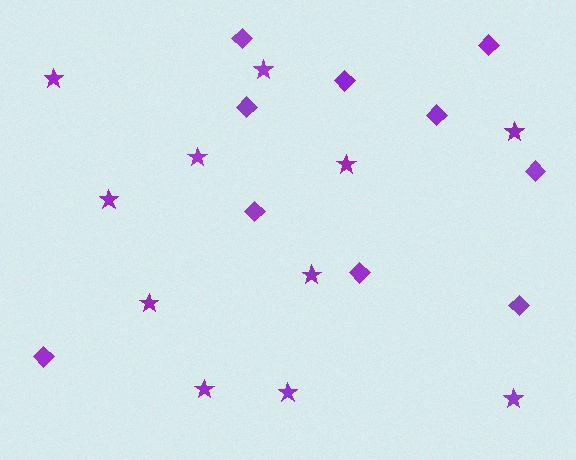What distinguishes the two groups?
There are 2 groups: one group of diamonds (10) and one group of stars (11).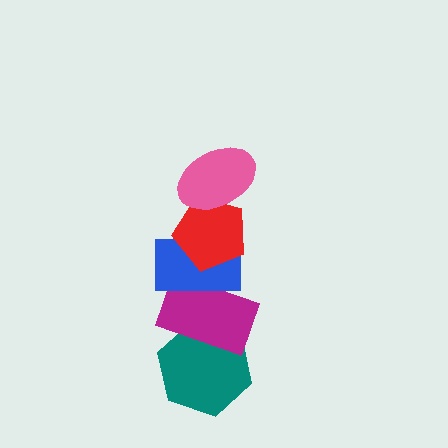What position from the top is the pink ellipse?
The pink ellipse is 1st from the top.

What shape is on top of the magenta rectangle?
The blue rectangle is on top of the magenta rectangle.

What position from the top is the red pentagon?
The red pentagon is 2nd from the top.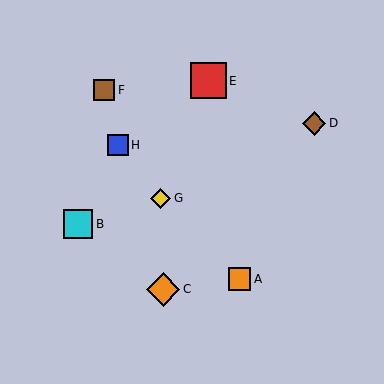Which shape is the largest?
The red square (labeled E) is the largest.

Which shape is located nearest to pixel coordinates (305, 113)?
The brown diamond (labeled D) at (314, 123) is nearest to that location.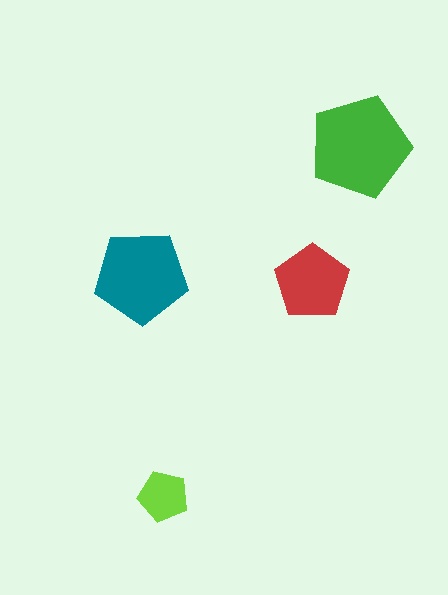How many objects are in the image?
There are 4 objects in the image.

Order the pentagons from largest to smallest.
the green one, the teal one, the red one, the lime one.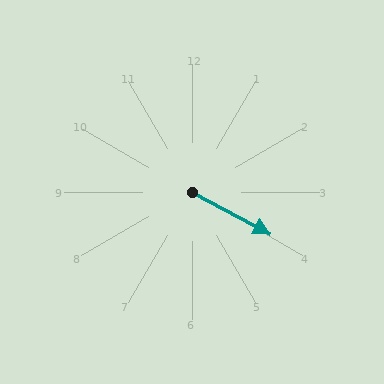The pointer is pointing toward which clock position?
Roughly 4 o'clock.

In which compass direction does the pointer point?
Southeast.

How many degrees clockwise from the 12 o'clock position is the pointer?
Approximately 118 degrees.